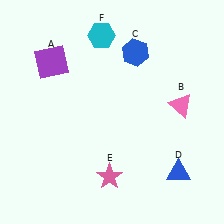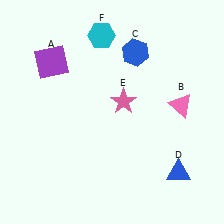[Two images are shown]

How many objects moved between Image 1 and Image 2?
1 object moved between the two images.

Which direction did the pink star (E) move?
The pink star (E) moved up.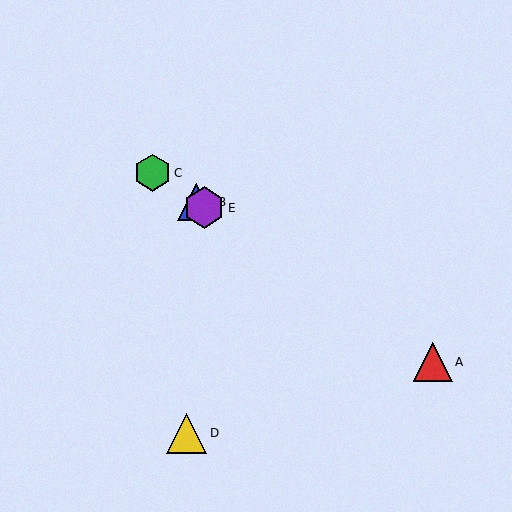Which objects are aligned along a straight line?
Objects A, B, C, E are aligned along a straight line.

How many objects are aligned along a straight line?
4 objects (A, B, C, E) are aligned along a straight line.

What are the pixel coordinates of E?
Object E is at (204, 208).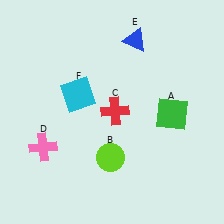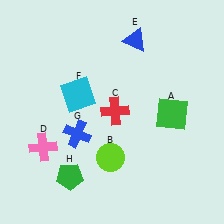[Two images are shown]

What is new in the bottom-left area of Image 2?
A blue cross (G) was added in the bottom-left area of Image 2.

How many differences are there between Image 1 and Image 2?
There are 2 differences between the two images.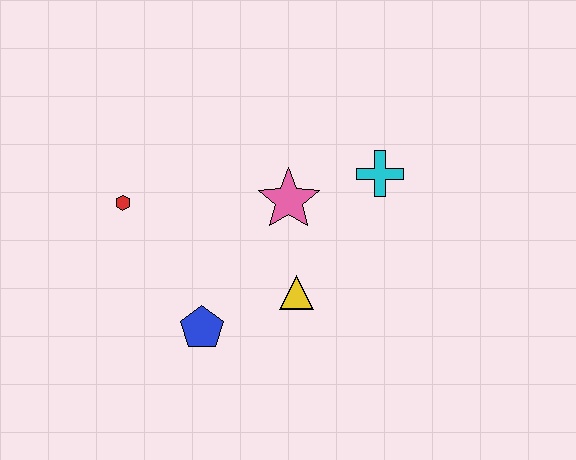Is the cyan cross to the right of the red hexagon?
Yes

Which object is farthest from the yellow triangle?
The red hexagon is farthest from the yellow triangle.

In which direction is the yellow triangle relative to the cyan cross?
The yellow triangle is below the cyan cross.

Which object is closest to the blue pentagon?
The yellow triangle is closest to the blue pentagon.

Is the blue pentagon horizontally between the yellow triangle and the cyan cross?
No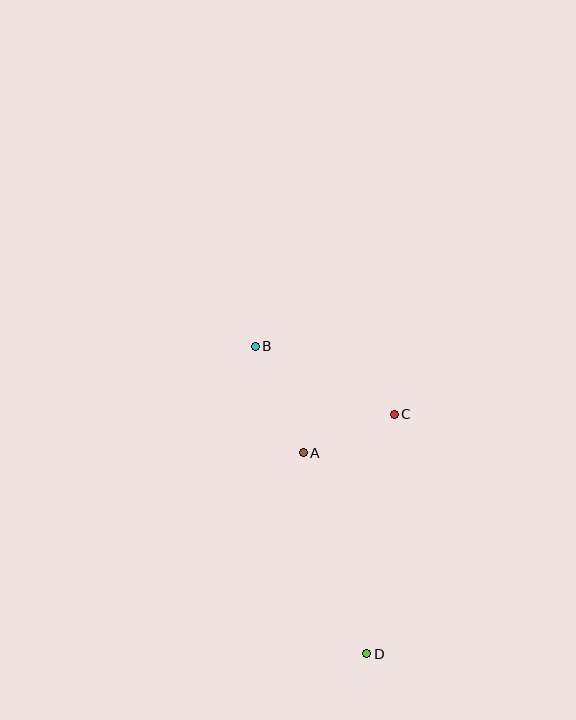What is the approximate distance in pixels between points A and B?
The distance between A and B is approximately 117 pixels.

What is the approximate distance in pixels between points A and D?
The distance between A and D is approximately 211 pixels.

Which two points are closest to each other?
Points A and C are closest to each other.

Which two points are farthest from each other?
Points B and D are farthest from each other.